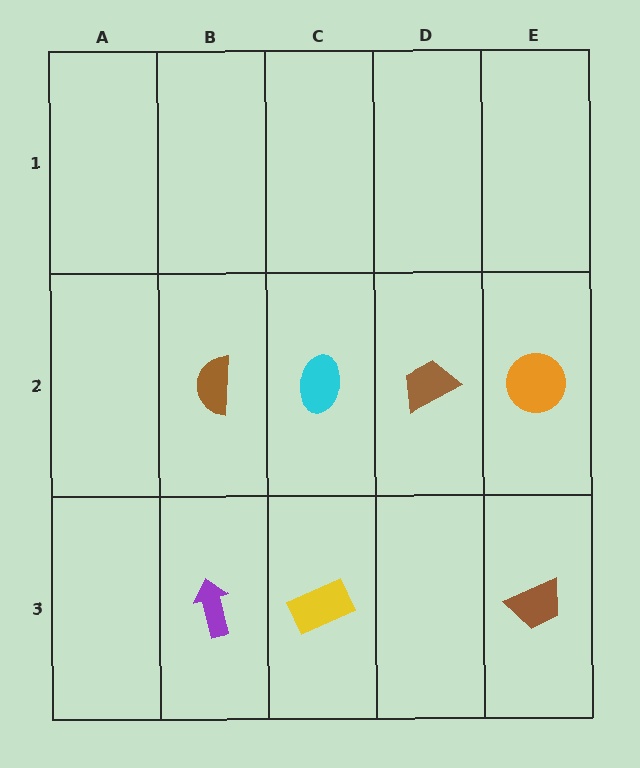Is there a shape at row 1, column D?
No, that cell is empty.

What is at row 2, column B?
A brown semicircle.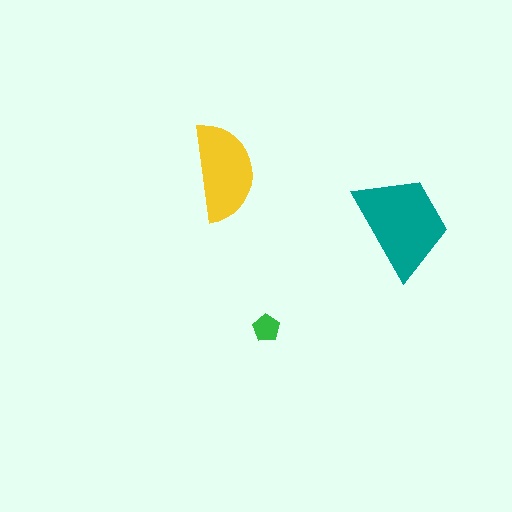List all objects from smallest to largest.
The green pentagon, the yellow semicircle, the teal trapezoid.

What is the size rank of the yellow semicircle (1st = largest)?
2nd.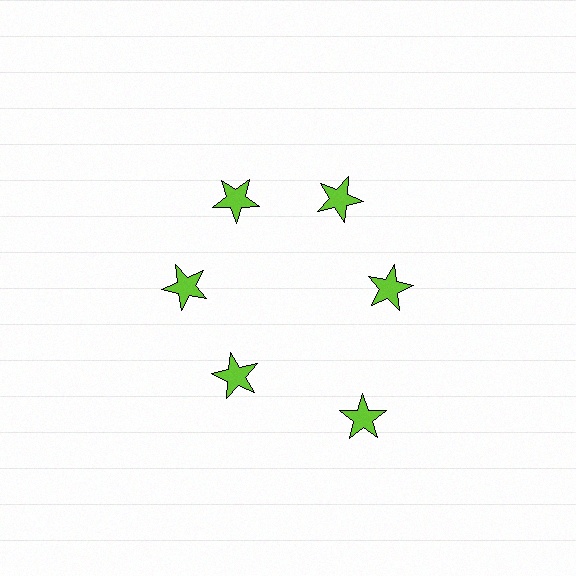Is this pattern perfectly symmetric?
No. The 6 lime stars are arranged in a ring, but one element near the 5 o'clock position is pushed outward from the center, breaking the 6-fold rotational symmetry.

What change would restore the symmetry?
The symmetry would be restored by moving it inward, back onto the ring so that all 6 stars sit at equal angles and equal distance from the center.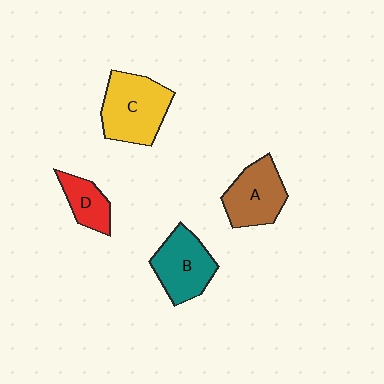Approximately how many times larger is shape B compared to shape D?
Approximately 1.7 times.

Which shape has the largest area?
Shape C (yellow).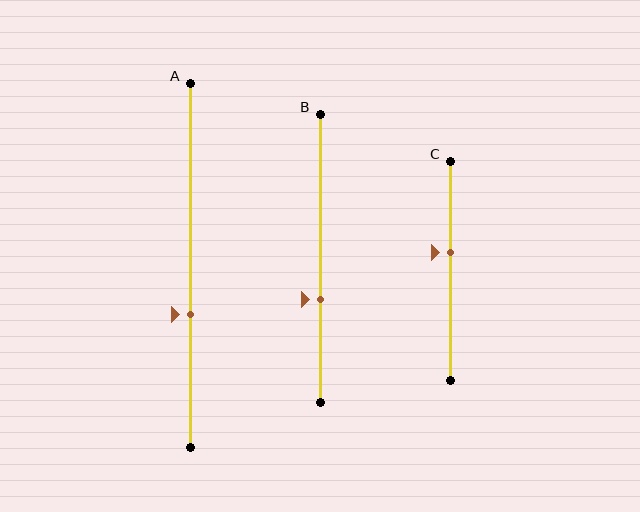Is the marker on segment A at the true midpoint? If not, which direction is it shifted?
No, the marker on segment A is shifted downward by about 14% of the segment length.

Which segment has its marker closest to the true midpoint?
Segment C has its marker closest to the true midpoint.